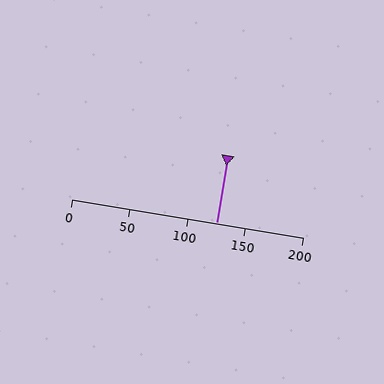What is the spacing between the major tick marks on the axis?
The major ticks are spaced 50 apart.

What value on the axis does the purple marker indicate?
The marker indicates approximately 125.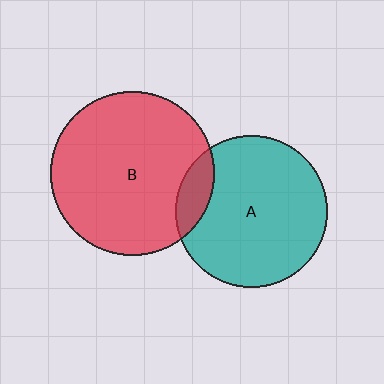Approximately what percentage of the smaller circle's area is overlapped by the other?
Approximately 10%.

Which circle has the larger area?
Circle B (red).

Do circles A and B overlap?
Yes.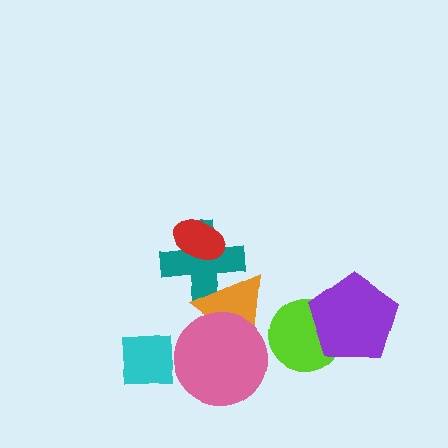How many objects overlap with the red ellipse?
1 object overlaps with the red ellipse.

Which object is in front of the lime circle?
The purple pentagon is in front of the lime circle.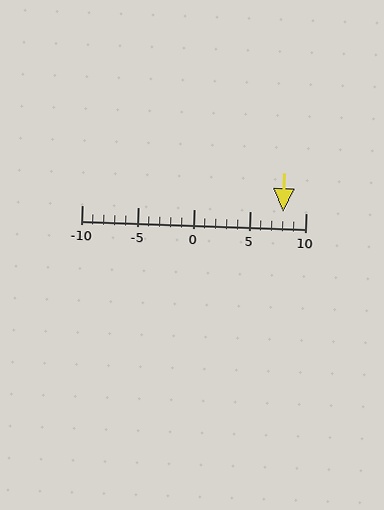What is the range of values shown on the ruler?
The ruler shows values from -10 to 10.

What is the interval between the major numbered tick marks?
The major tick marks are spaced 5 units apart.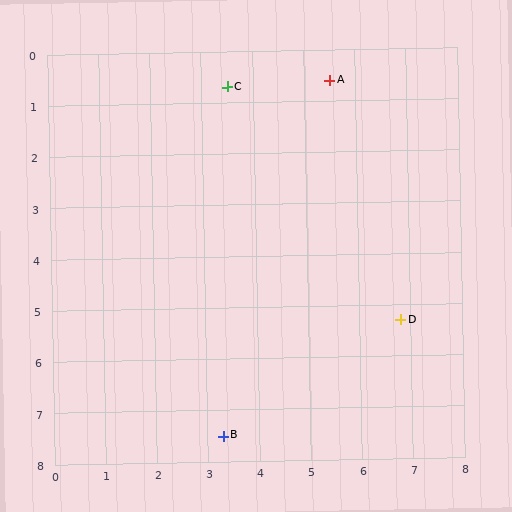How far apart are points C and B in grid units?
Points C and B are about 6.8 grid units apart.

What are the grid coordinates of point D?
Point D is at approximately (6.8, 5.3).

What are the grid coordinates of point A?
Point A is at approximately (5.5, 0.6).